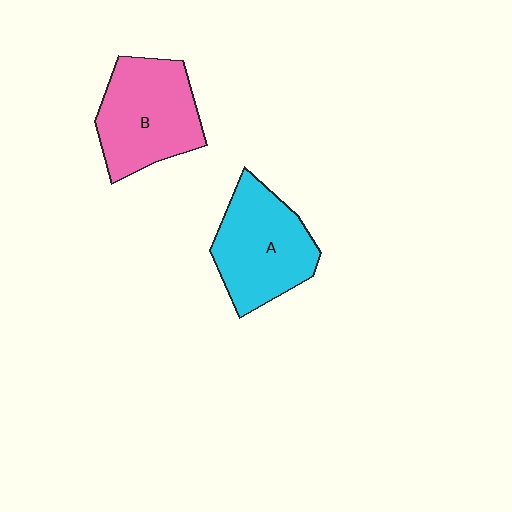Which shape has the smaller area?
Shape A (cyan).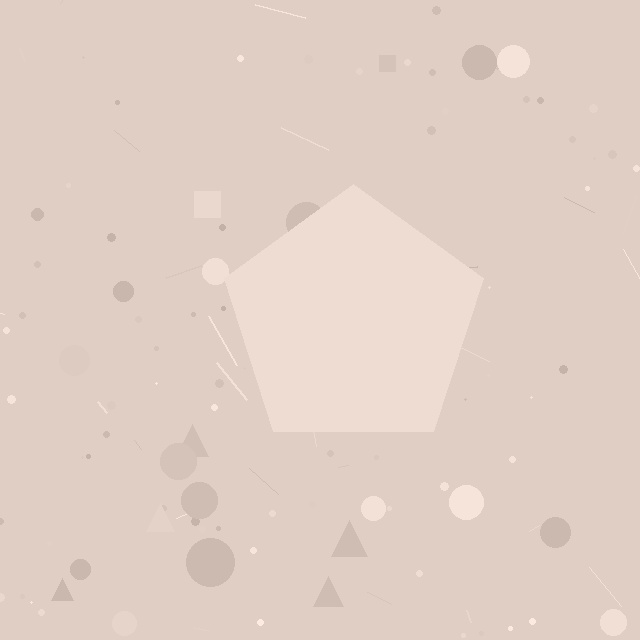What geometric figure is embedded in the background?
A pentagon is embedded in the background.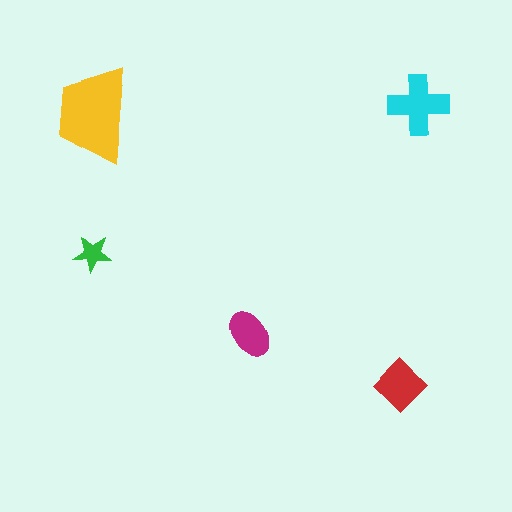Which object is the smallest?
The green star.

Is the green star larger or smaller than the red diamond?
Smaller.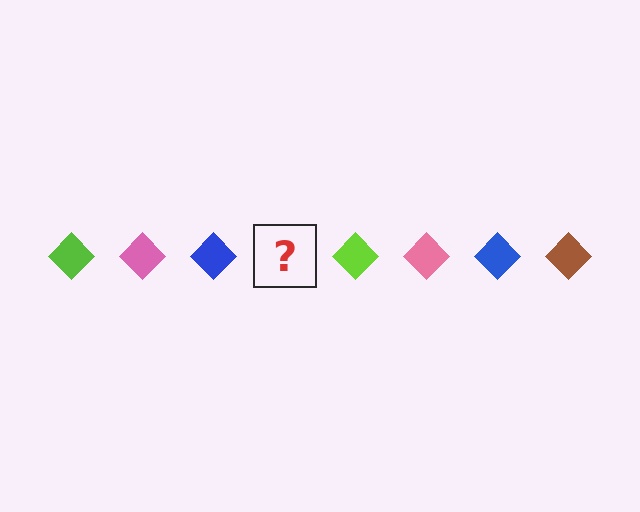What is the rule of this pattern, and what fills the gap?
The rule is that the pattern cycles through lime, pink, blue, brown diamonds. The gap should be filled with a brown diamond.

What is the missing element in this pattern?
The missing element is a brown diamond.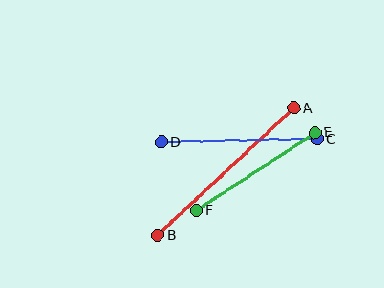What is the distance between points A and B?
The distance is approximately 187 pixels.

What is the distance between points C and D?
The distance is approximately 156 pixels.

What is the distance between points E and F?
The distance is approximately 142 pixels.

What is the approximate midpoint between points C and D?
The midpoint is at approximately (239, 140) pixels.